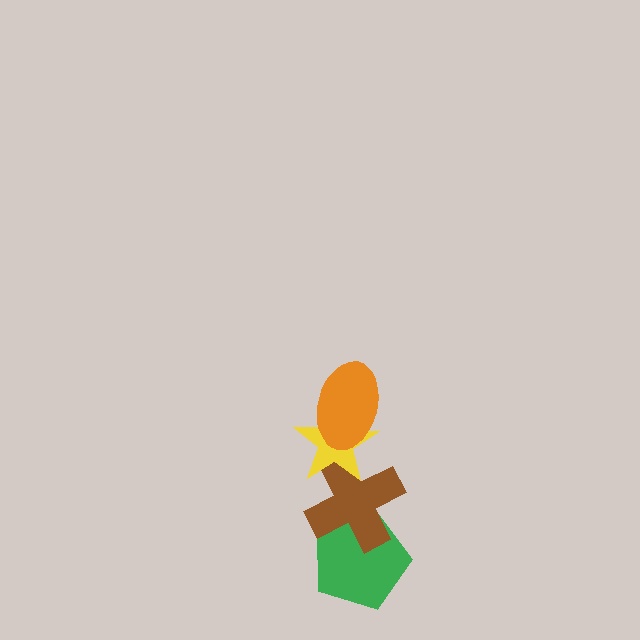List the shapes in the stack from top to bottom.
From top to bottom: the orange ellipse, the yellow star, the brown cross, the green pentagon.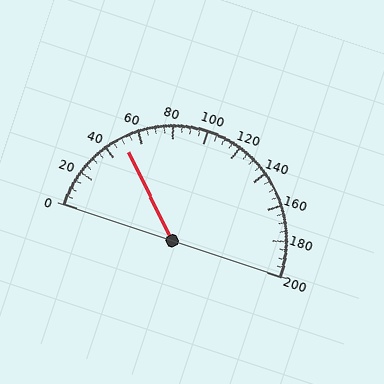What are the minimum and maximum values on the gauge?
The gauge ranges from 0 to 200.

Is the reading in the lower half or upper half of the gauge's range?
The reading is in the lower half of the range (0 to 200).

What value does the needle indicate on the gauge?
The needle indicates approximately 50.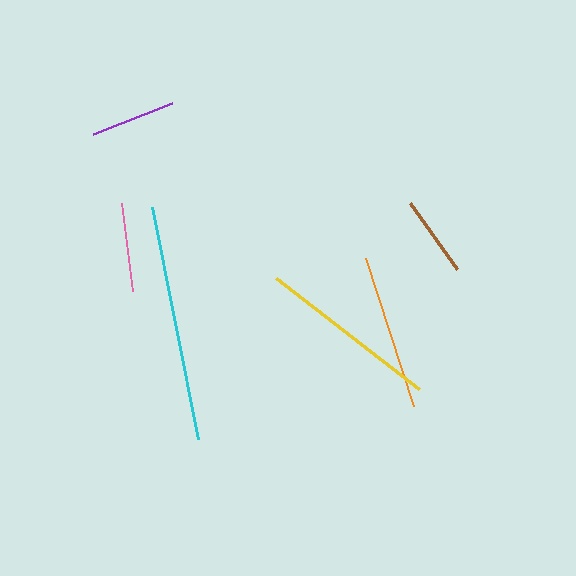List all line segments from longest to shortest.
From longest to shortest: cyan, yellow, orange, pink, purple, brown.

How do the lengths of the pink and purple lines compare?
The pink and purple lines are approximately the same length.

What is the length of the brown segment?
The brown segment is approximately 81 pixels long.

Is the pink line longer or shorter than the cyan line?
The cyan line is longer than the pink line.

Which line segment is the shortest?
The brown line is the shortest at approximately 81 pixels.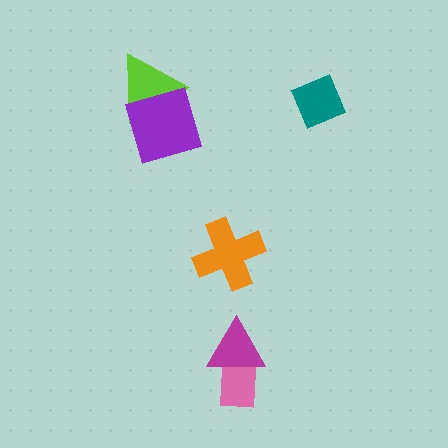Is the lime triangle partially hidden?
Yes, it is partially covered by another shape.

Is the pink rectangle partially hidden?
Yes, it is partially covered by another shape.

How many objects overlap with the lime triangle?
1 object overlaps with the lime triangle.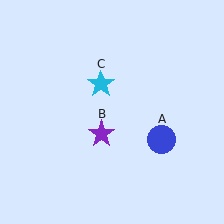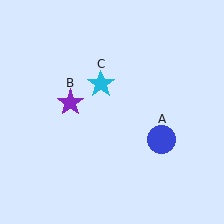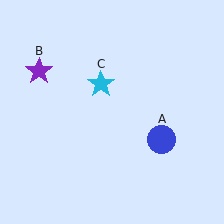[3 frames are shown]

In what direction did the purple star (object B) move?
The purple star (object B) moved up and to the left.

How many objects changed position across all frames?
1 object changed position: purple star (object B).